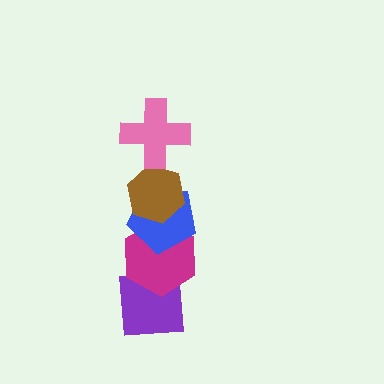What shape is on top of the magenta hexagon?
The blue pentagon is on top of the magenta hexagon.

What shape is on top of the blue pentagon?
The brown hexagon is on top of the blue pentagon.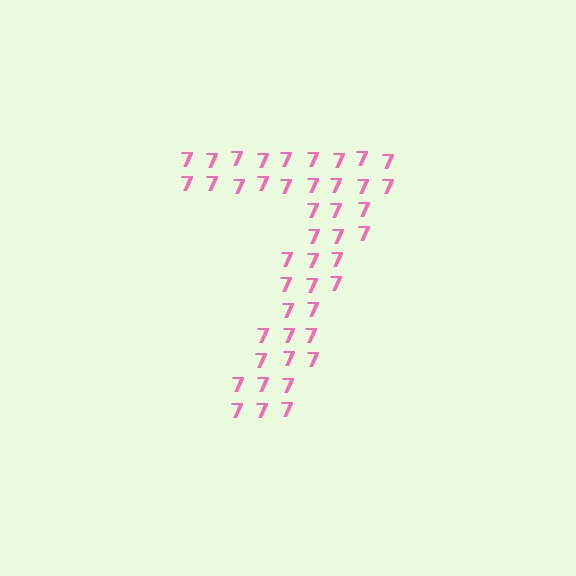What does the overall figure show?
The overall figure shows the digit 7.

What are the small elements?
The small elements are digit 7's.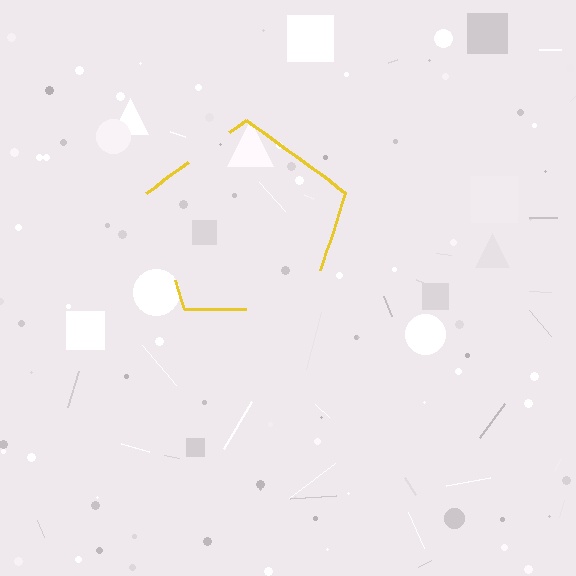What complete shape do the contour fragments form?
The contour fragments form a pentagon.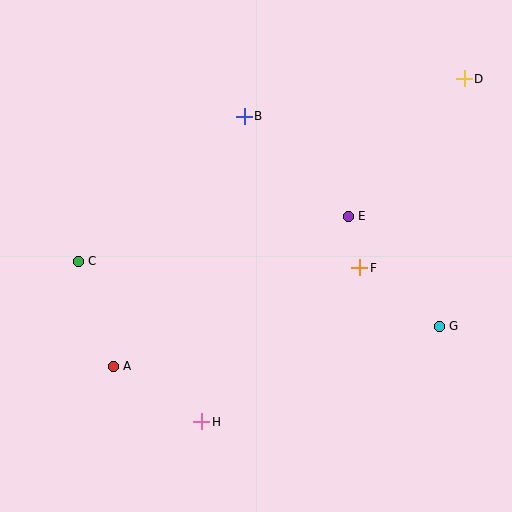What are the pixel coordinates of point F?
Point F is at (360, 268).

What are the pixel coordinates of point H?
Point H is at (202, 422).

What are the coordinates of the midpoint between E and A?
The midpoint between E and A is at (231, 291).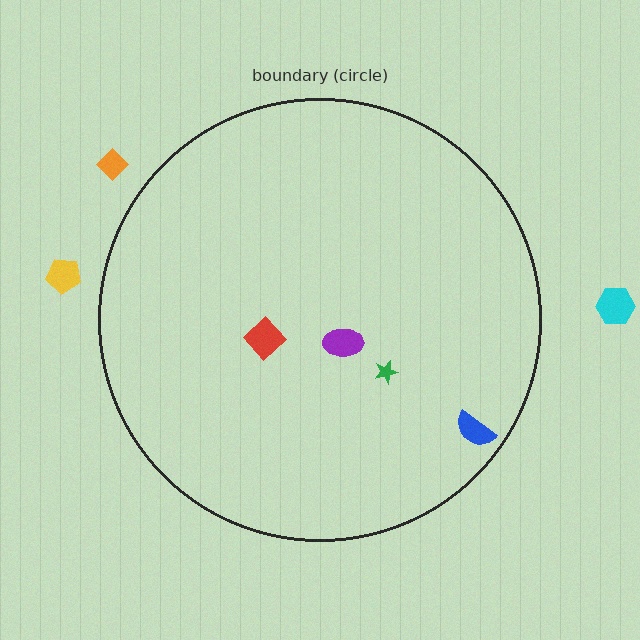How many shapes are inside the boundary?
4 inside, 3 outside.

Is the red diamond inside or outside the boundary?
Inside.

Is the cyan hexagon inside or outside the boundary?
Outside.